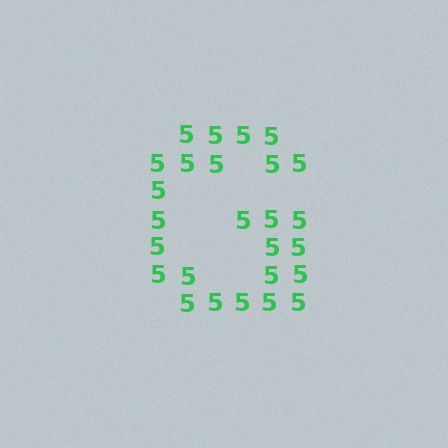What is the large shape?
The large shape is the letter G.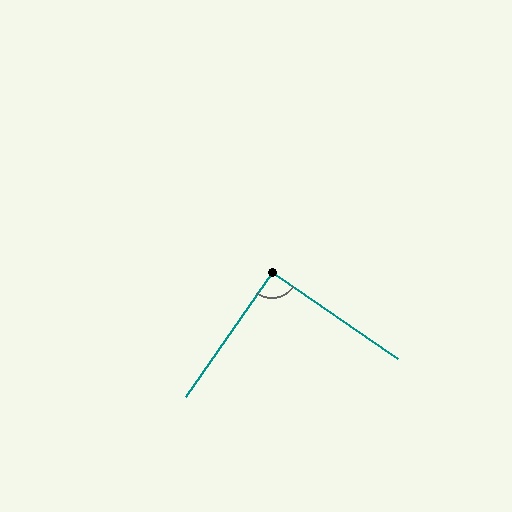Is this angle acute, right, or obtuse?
It is approximately a right angle.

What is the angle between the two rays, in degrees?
Approximately 90 degrees.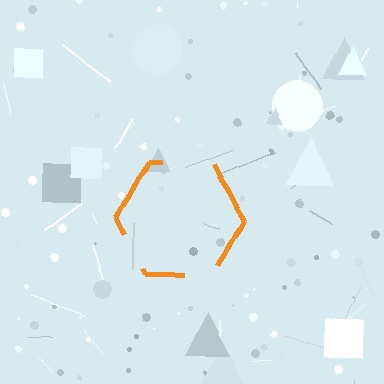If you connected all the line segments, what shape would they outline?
They would outline a hexagon.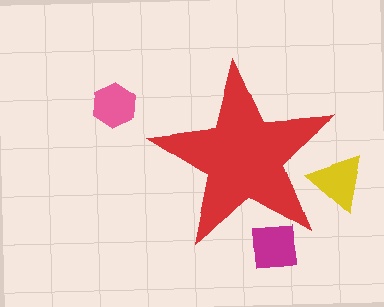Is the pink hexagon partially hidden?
No, the pink hexagon is fully visible.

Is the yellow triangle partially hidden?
Yes, the yellow triangle is partially hidden behind the red star.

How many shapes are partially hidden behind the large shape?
2 shapes are partially hidden.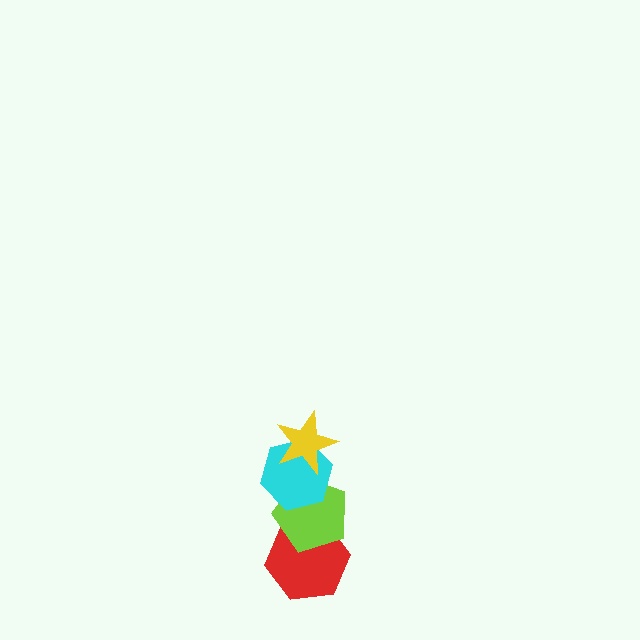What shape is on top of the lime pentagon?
The cyan hexagon is on top of the lime pentagon.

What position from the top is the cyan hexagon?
The cyan hexagon is 2nd from the top.